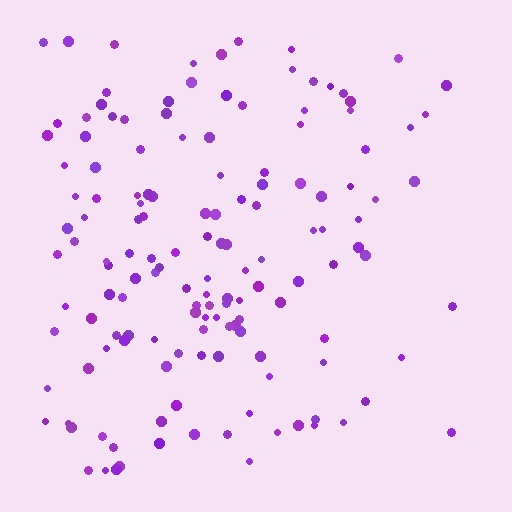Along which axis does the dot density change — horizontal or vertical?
Horizontal.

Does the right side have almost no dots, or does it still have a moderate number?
Still a moderate number, just noticeably fewer than the left.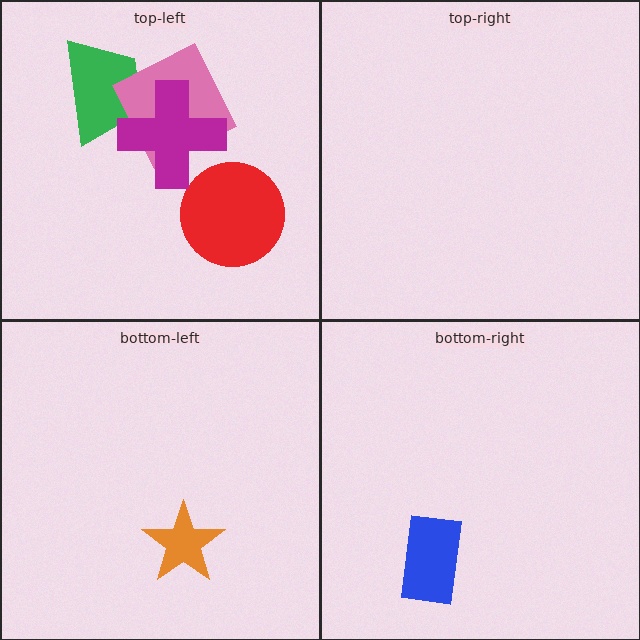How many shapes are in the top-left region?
4.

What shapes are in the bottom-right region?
The blue rectangle.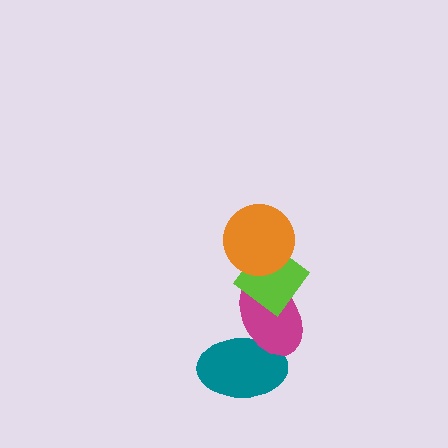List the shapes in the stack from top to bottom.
From top to bottom: the orange circle, the lime diamond, the magenta ellipse, the teal ellipse.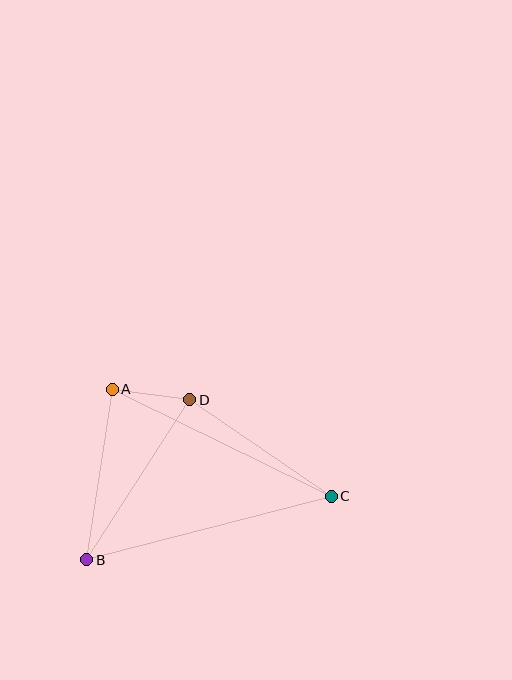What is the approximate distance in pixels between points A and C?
The distance between A and C is approximately 244 pixels.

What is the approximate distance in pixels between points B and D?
The distance between B and D is approximately 190 pixels.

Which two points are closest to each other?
Points A and D are closest to each other.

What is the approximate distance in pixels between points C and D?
The distance between C and D is approximately 171 pixels.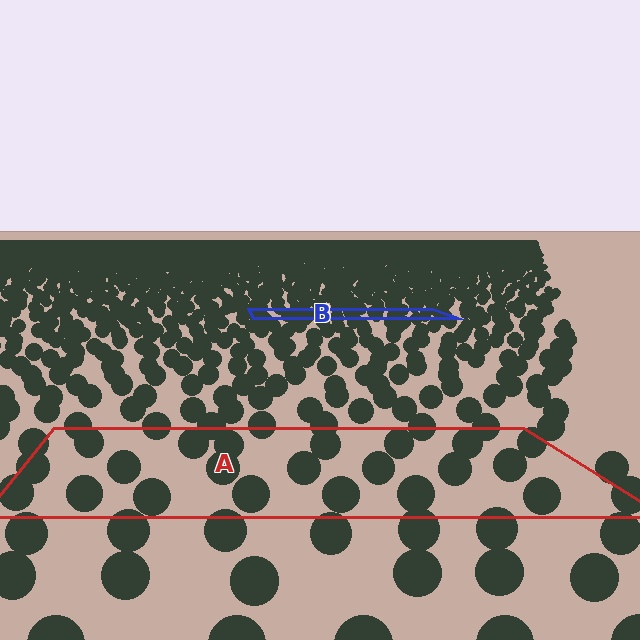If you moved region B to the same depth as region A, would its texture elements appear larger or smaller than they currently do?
They would appear larger. At a closer depth, the same texture elements are projected at a bigger on-screen size.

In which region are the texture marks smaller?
The texture marks are smaller in region B, because it is farther away.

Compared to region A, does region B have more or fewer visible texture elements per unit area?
Region B has more texture elements per unit area — they are packed more densely because it is farther away.